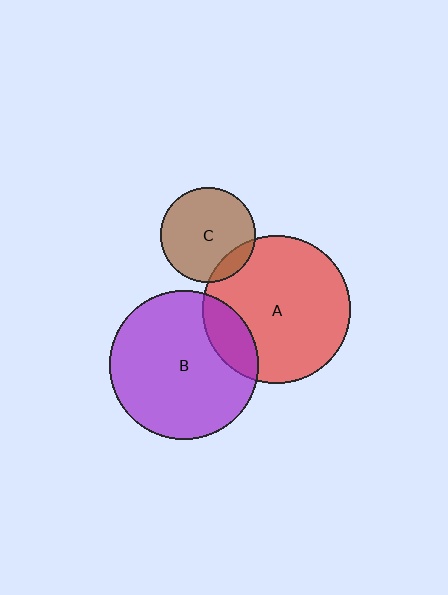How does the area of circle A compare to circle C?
Approximately 2.4 times.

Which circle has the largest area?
Circle B (purple).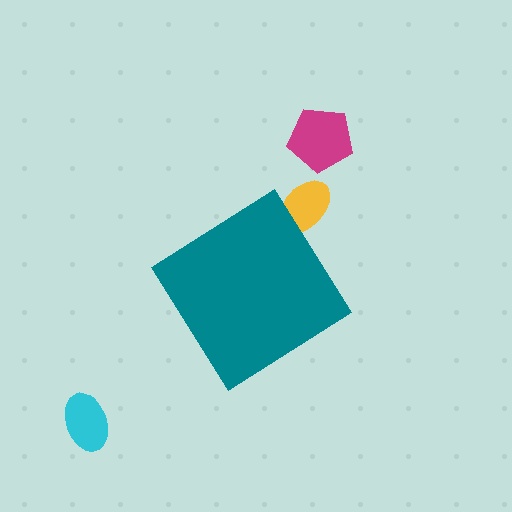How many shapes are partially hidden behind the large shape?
1 shape is partially hidden.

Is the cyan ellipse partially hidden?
No, the cyan ellipse is fully visible.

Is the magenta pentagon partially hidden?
No, the magenta pentagon is fully visible.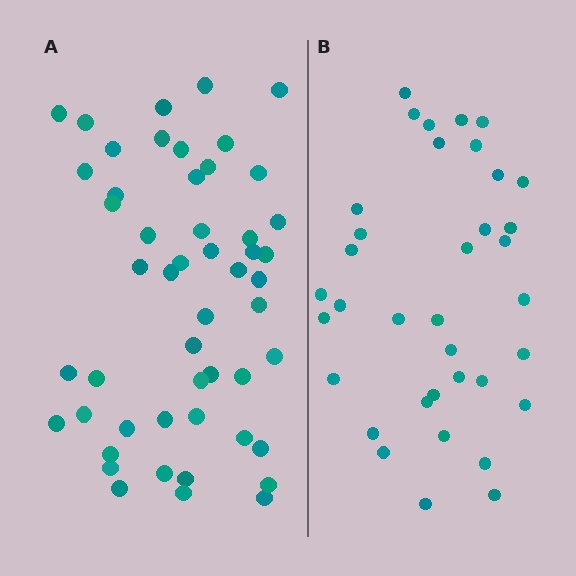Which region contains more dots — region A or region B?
Region A (the left region) has more dots.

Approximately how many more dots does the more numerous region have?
Region A has approximately 15 more dots than region B.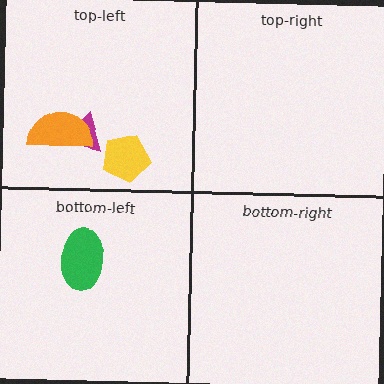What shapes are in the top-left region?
The magenta triangle, the orange semicircle, the yellow pentagon.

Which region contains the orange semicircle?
The top-left region.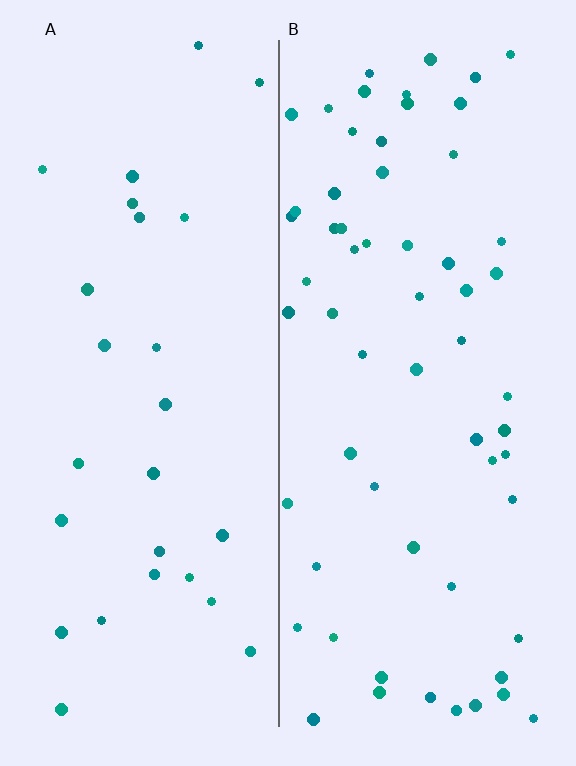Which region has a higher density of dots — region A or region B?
B (the right).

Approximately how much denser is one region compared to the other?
Approximately 2.3× — region B over region A.